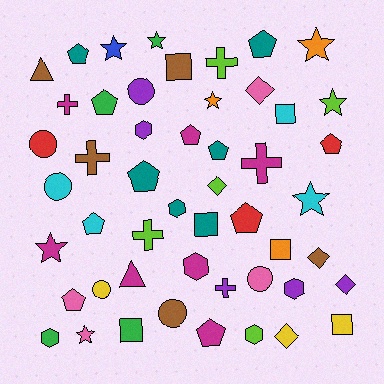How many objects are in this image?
There are 50 objects.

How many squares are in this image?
There are 6 squares.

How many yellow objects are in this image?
There are 3 yellow objects.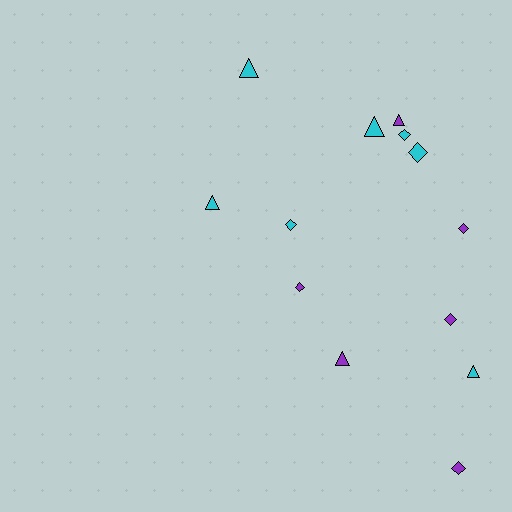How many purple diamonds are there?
There are 4 purple diamonds.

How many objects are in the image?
There are 13 objects.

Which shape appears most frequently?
Diamond, with 7 objects.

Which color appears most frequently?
Cyan, with 7 objects.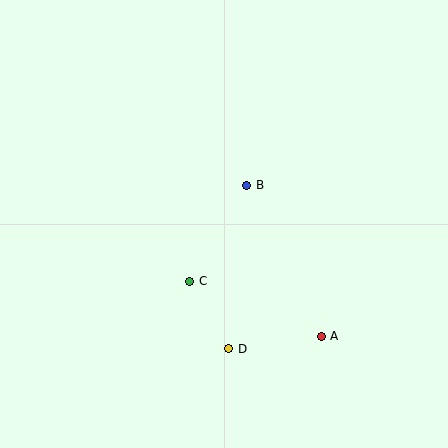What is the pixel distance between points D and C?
The distance between D and C is 78 pixels.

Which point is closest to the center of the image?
Point B at (247, 185) is closest to the center.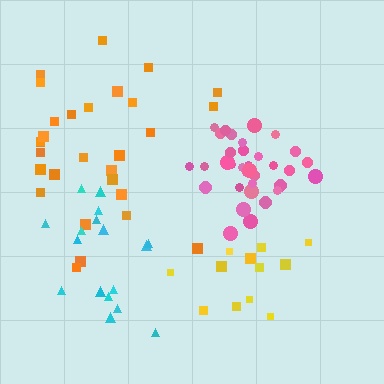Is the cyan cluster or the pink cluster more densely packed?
Pink.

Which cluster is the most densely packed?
Pink.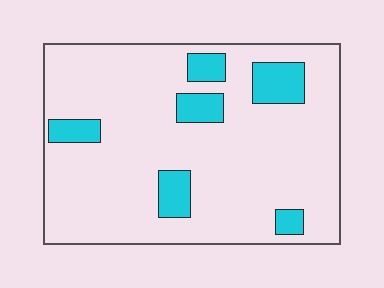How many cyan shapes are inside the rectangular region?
6.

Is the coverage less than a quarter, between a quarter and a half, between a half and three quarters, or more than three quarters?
Less than a quarter.